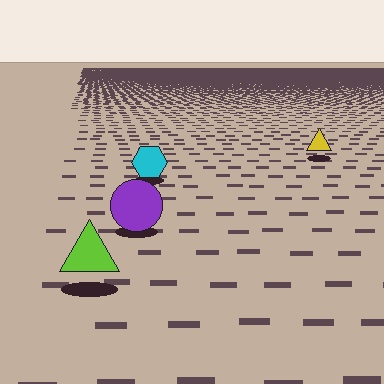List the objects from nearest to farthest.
From nearest to farthest: the lime triangle, the purple circle, the cyan hexagon, the yellow triangle.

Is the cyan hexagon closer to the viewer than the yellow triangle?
Yes. The cyan hexagon is closer — you can tell from the texture gradient: the ground texture is coarser near it.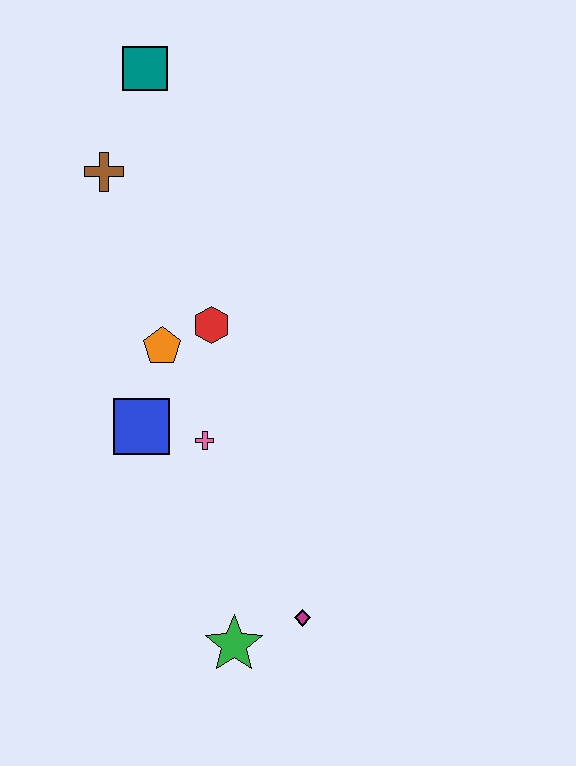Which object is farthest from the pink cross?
The teal square is farthest from the pink cross.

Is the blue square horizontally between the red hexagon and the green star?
No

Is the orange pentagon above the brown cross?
No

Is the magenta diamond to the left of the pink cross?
No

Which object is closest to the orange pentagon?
The red hexagon is closest to the orange pentagon.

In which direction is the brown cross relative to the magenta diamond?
The brown cross is above the magenta diamond.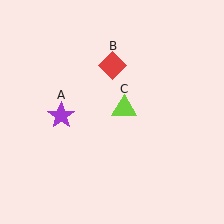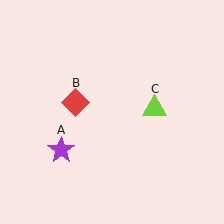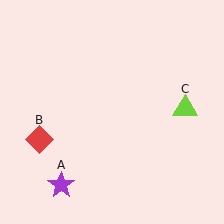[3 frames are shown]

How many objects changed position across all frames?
3 objects changed position: purple star (object A), red diamond (object B), lime triangle (object C).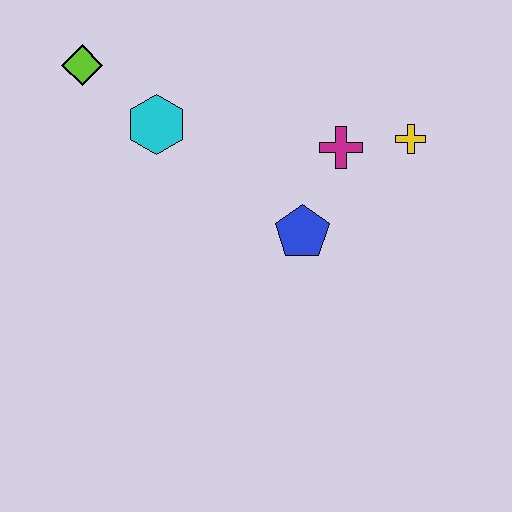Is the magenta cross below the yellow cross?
Yes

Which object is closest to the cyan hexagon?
The lime diamond is closest to the cyan hexagon.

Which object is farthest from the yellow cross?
The lime diamond is farthest from the yellow cross.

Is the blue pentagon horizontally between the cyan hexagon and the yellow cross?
Yes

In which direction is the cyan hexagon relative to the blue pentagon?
The cyan hexagon is to the left of the blue pentagon.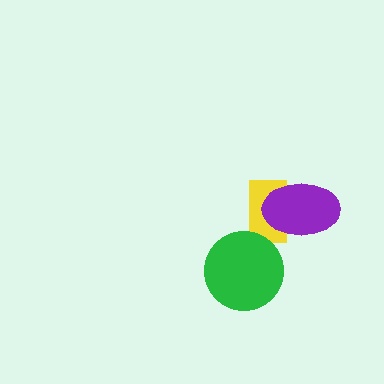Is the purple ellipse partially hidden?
No, no other shape covers it.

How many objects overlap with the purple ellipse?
1 object overlaps with the purple ellipse.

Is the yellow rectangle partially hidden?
Yes, it is partially covered by another shape.